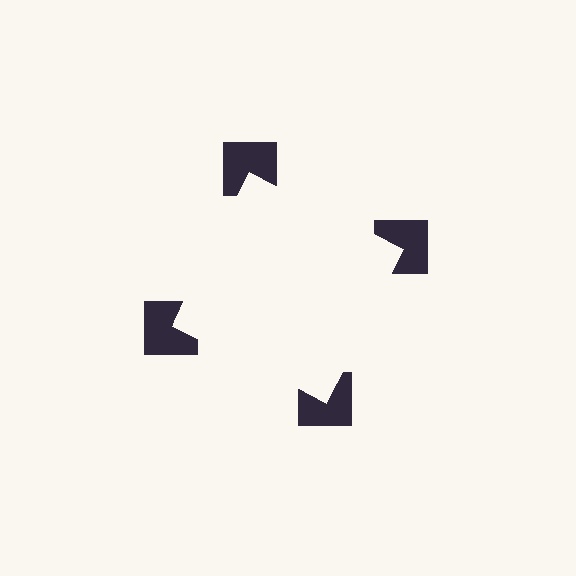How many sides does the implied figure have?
4 sides.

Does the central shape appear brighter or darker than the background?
It typically appears slightly brighter than the background, even though no actual brightness change is drawn.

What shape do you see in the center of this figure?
An illusory square — its edges are inferred from the aligned wedge cuts in the notched squares, not physically drawn.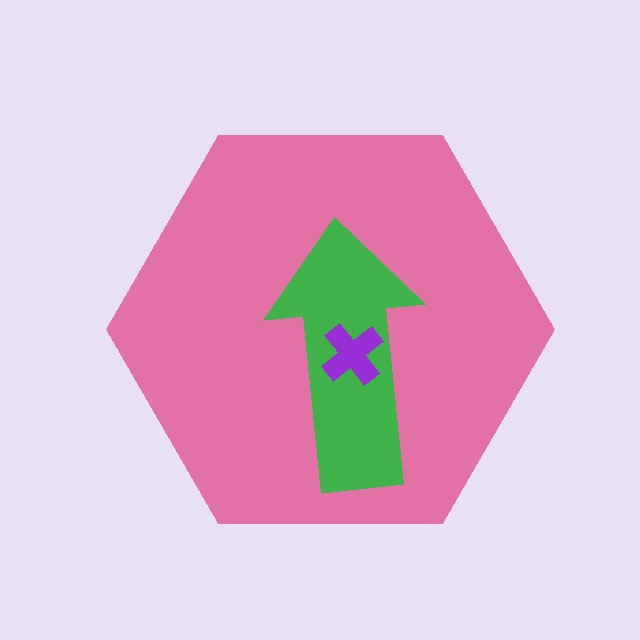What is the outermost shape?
The pink hexagon.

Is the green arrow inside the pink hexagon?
Yes.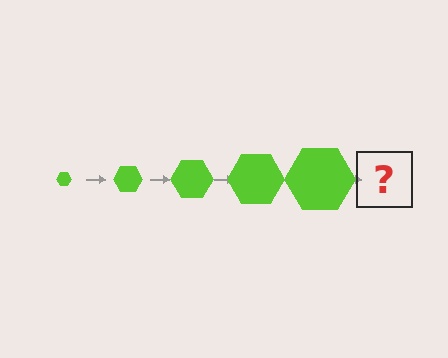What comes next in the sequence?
The next element should be a lime hexagon, larger than the previous one.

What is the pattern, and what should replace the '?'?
The pattern is that the hexagon gets progressively larger each step. The '?' should be a lime hexagon, larger than the previous one.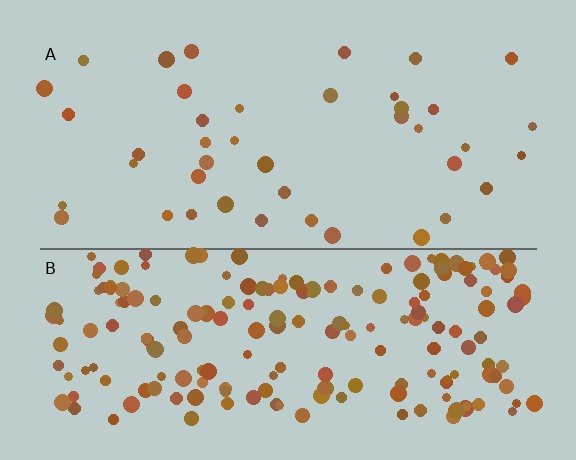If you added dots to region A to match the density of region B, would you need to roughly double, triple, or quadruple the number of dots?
Approximately quadruple.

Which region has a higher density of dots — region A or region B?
B (the bottom).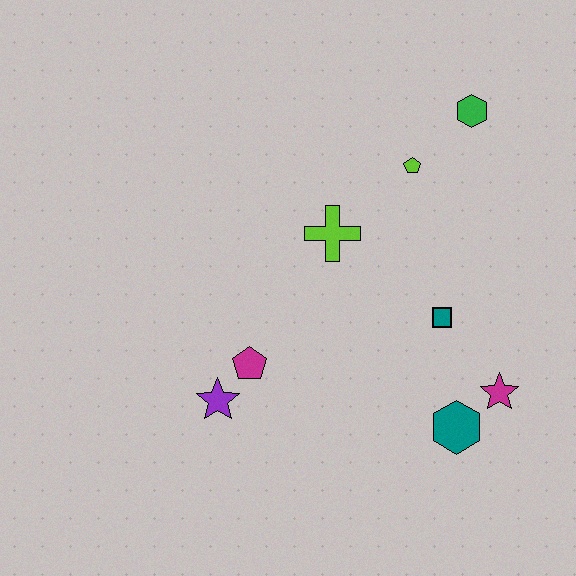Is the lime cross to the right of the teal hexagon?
No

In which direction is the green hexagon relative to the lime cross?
The green hexagon is to the right of the lime cross.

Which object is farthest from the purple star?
The green hexagon is farthest from the purple star.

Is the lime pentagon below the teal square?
No